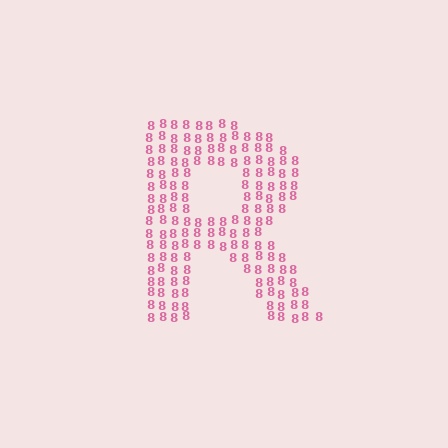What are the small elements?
The small elements are digit 8's.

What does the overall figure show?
The overall figure shows the letter R.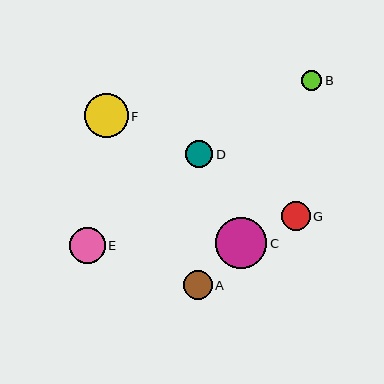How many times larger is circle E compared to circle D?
Circle E is approximately 1.3 times the size of circle D.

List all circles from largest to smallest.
From largest to smallest: C, F, E, G, A, D, B.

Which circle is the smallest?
Circle B is the smallest with a size of approximately 20 pixels.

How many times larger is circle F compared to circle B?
Circle F is approximately 2.2 times the size of circle B.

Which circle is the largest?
Circle C is the largest with a size of approximately 51 pixels.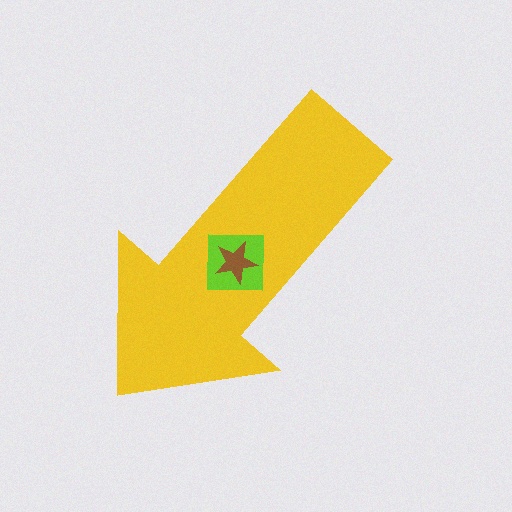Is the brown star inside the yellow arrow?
Yes.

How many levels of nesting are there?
3.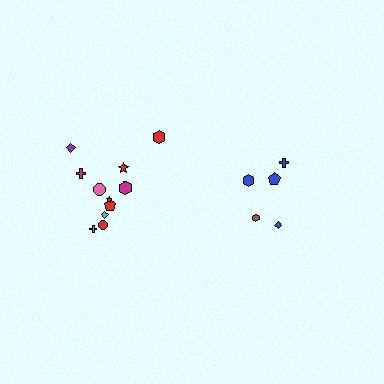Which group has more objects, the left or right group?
The left group.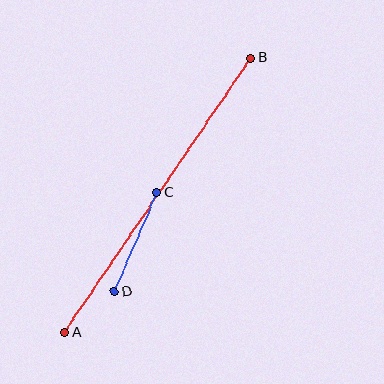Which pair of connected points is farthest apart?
Points A and B are farthest apart.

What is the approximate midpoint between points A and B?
The midpoint is at approximately (158, 195) pixels.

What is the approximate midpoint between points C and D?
The midpoint is at approximately (136, 242) pixels.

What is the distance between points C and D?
The distance is approximately 107 pixels.